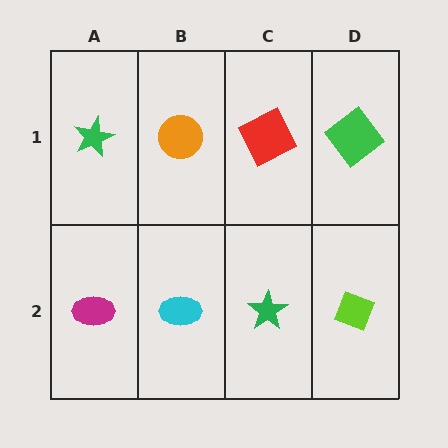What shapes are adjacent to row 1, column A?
A magenta ellipse (row 2, column A), an orange circle (row 1, column B).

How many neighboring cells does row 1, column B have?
3.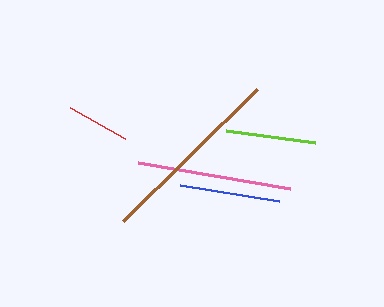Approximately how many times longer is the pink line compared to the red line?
The pink line is approximately 2.5 times the length of the red line.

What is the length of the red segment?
The red segment is approximately 62 pixels long.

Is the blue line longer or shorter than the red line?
The blue line is longer than the red line.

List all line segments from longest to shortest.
From longest to shortest: brown, pink, blue, lime, red.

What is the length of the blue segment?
The blue segment is approximately 101 pixels long.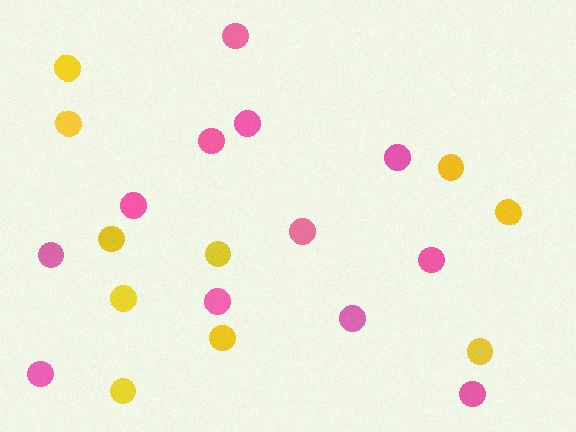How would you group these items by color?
There are 2 groups: one group of pink circles (12) and one group of yellow circles (10).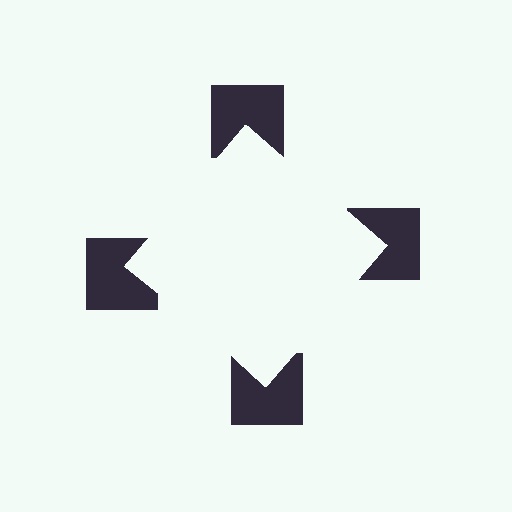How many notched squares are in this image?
There are 4 — one at each vertex of the illusory square.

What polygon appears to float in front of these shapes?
An illusory square — its edges are inferred from the aligned wedge cuts in the notched squares, not physically drawn.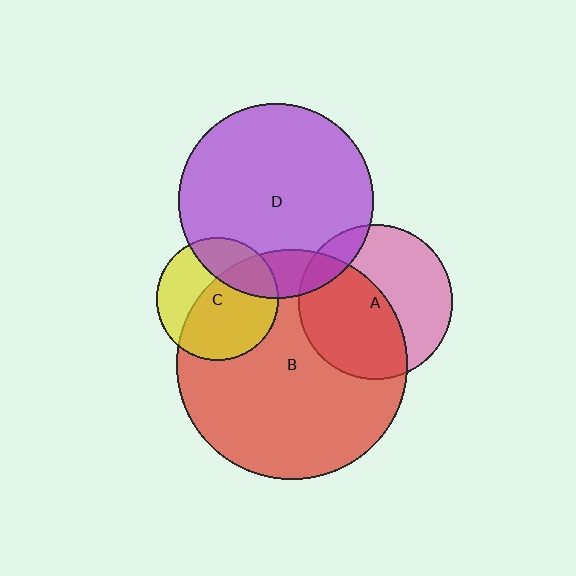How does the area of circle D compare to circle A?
Approximately 1.6 times.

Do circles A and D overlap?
Yes.